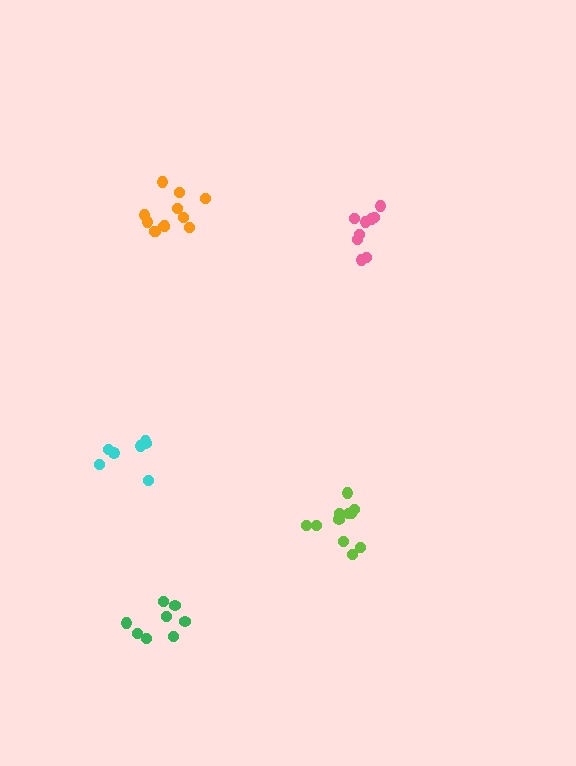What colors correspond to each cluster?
The clusters are colored: orange, pink, cyan, lime, green.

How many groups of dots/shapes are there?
There are 5 groups.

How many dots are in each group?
Group 1: 12 dots, Group 2: 9 dots, Group 3: 7 dots, Group 4: 11 dots, Group 5: 8 dots (47 total).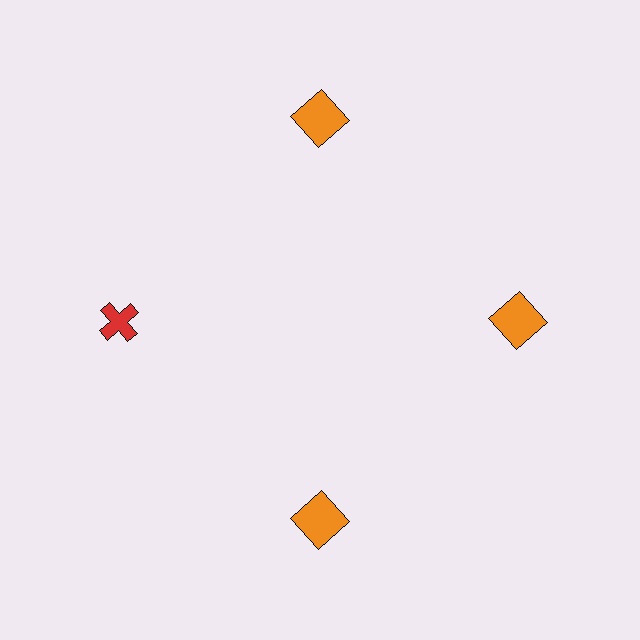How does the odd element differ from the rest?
It differs in both color (red instead of orange) and shape (cross instead of square).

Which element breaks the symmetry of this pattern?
The red cross at roughly the 9 o'clock position breaks the symmetry. All other shapes are orange squares.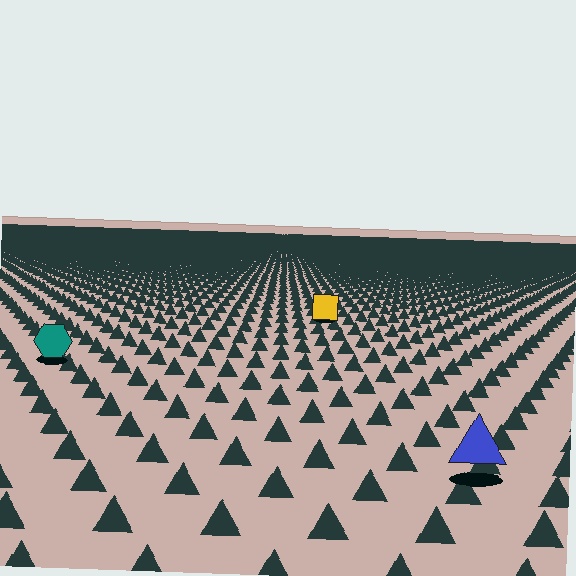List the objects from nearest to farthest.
From nearest to farthest: the blue triangle, the teal hexagon, the yellow square.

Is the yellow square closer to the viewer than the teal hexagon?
No. The teal hexagon is closer — you can tell from the texture gradient: the ground texture is coarser near it.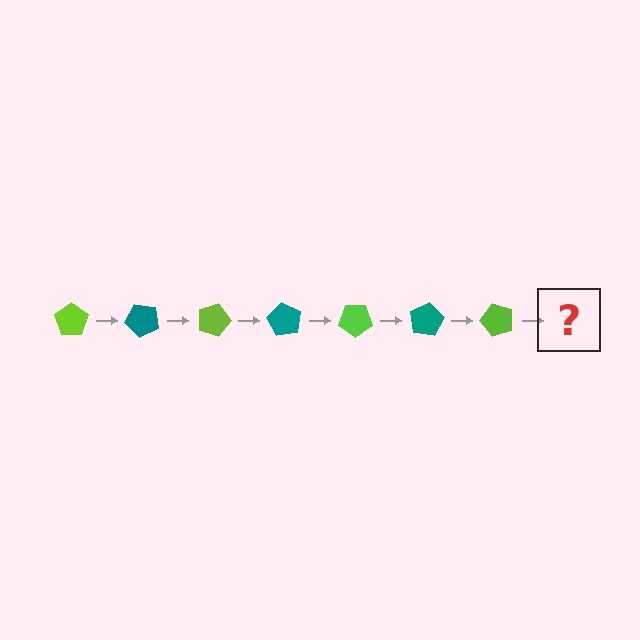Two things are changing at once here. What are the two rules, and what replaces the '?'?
The two rules are that it rotates 45 degrees each step and the color cycles through lime and teal. The '?' should be a teal pentagon, rotated 315 degrees from the start.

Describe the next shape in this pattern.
It should be a teal pentagon, rotated 315 degrees from the start.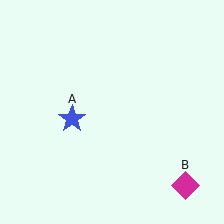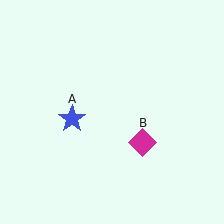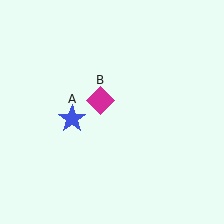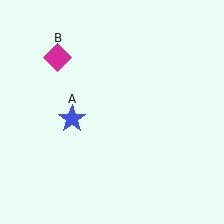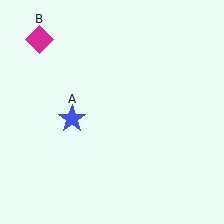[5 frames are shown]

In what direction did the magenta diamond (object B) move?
The magenta diamond (object B) moved up and to the left.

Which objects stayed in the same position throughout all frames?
Blue star (object A) remained stationary.